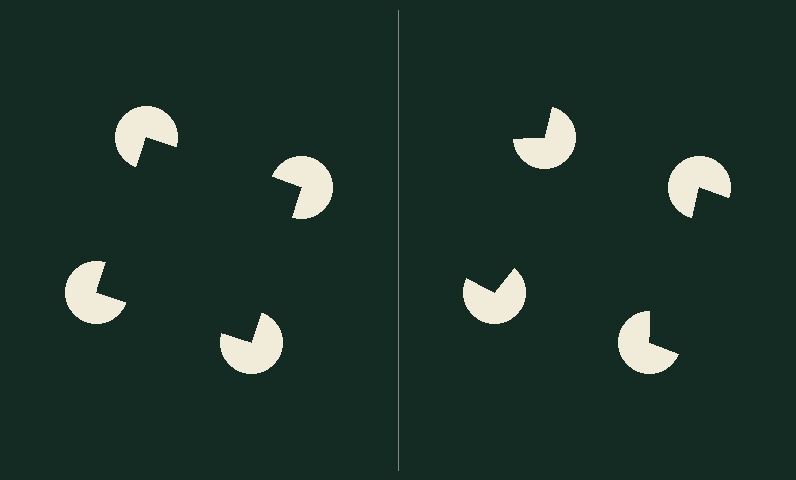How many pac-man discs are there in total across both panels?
8 — 4 on each side.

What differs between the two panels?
The pac-man discs are positioned identically on both sides; only the wedge orientations differ. On the left they align to a square; on the right they are misaligned.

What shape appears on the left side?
An illusory square.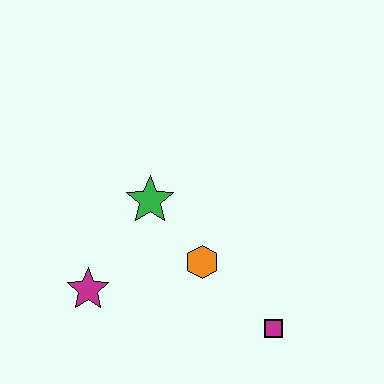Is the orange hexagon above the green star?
No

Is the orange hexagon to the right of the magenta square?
No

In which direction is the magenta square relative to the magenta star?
The magenta square is to the right of the magenta star.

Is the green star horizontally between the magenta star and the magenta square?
Yes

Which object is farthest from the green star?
The magenta square is farthest from the green star.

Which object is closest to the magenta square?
The orange hexagon is closest to the magenta square.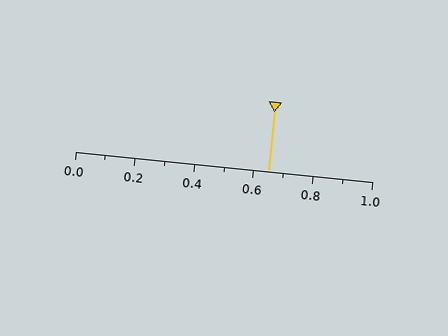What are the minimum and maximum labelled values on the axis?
The axis runs from 0.0 to 1.0.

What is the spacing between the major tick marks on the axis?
The major ticks are spaced 0.2 apart.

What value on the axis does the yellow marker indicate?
The marker indicates approximately 0.65.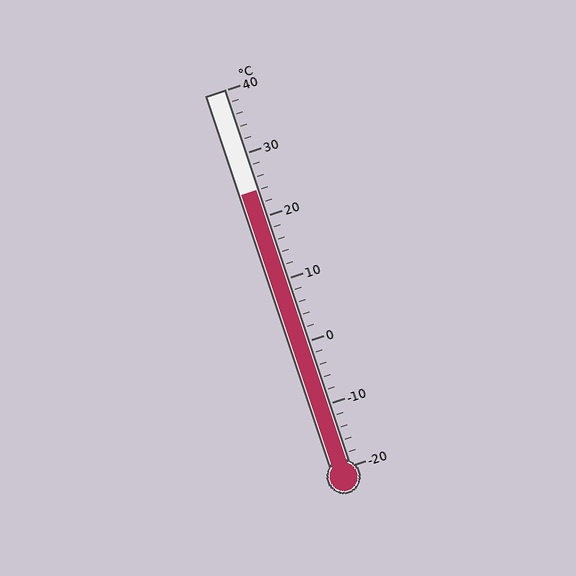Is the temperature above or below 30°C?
The temperature is below 30°C.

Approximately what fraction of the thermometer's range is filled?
The thermometer is filled to approximately 75% of its range.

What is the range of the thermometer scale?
The thermometer scale ranges from -20°C to 40°C.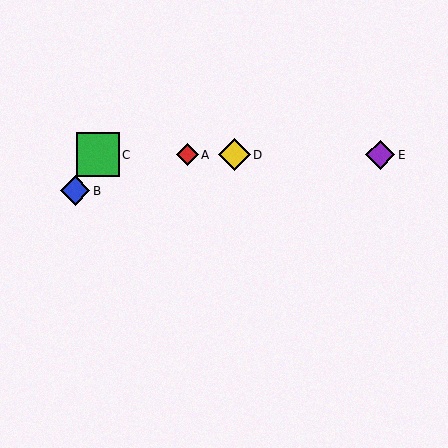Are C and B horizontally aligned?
No, C is at y≈155 and B is at y≈191.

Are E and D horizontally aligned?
Yes, both are at y≈155.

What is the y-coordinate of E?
Object E is at y≈155.